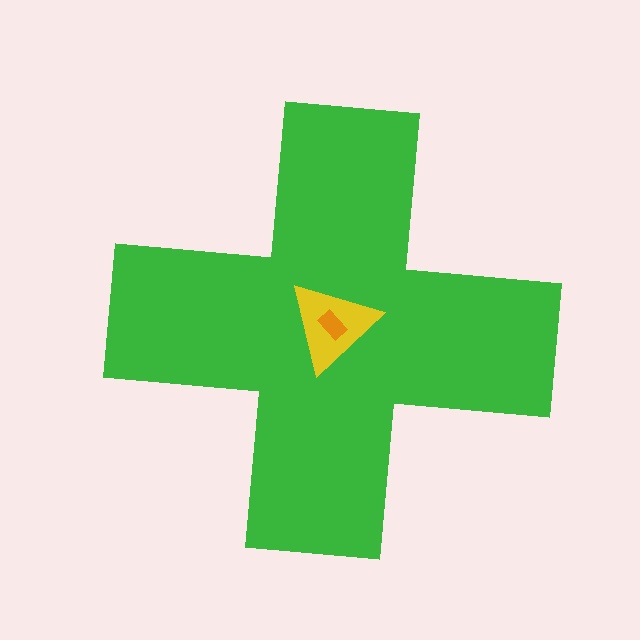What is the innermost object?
The orange rectangle.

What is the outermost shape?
The green cross.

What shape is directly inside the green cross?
The yellow triangle.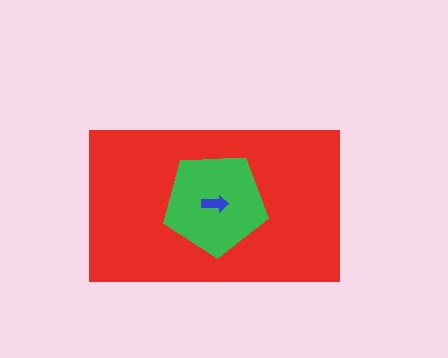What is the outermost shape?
The red rectangle.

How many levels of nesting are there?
3.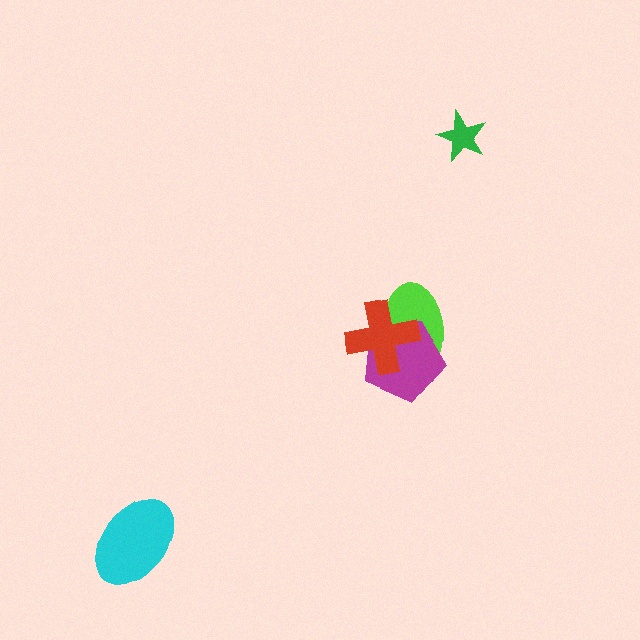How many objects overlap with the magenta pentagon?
2 objects overlap with the magenta pentagon.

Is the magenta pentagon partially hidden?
Yes, it is partially covered by another shape.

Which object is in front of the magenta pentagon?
The red cross is in front of the magenta pentagon.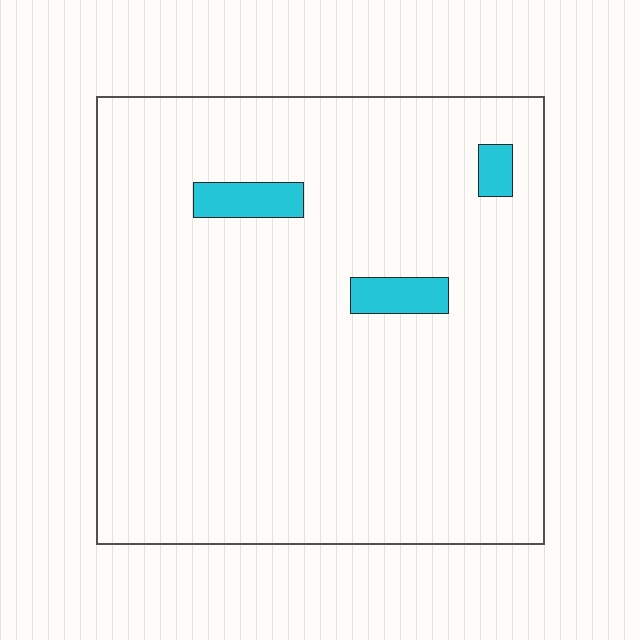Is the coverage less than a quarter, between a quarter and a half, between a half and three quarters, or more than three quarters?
Less than a quarter.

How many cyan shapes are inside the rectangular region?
3.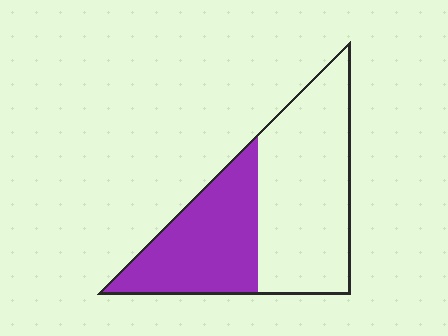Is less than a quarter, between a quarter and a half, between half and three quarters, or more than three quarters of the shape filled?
Between a quarter and a half.